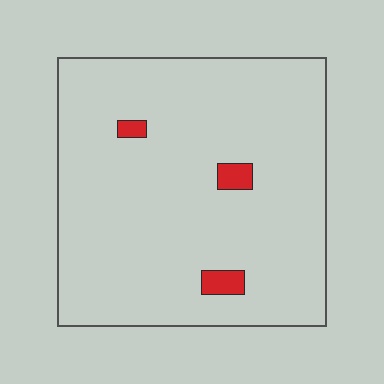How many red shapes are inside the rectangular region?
3.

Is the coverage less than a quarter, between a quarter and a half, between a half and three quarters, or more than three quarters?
Less than a quarter.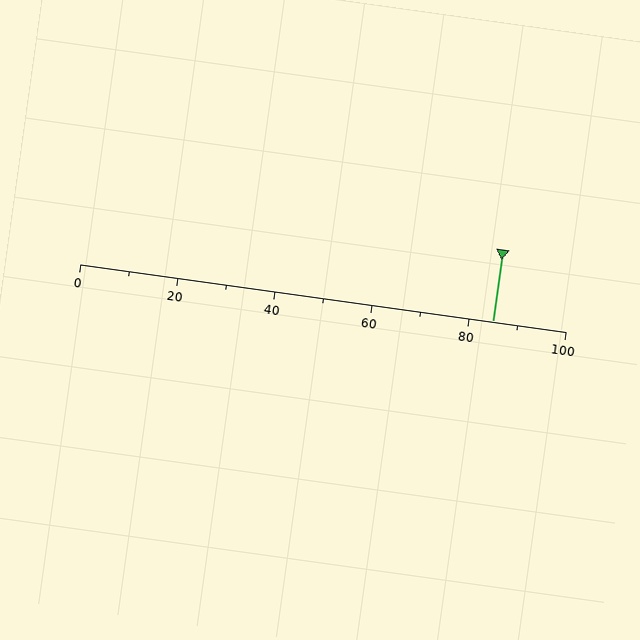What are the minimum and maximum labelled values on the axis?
The axis runs from 0 to 100.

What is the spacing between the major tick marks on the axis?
The major ticks are spaced 20 apart.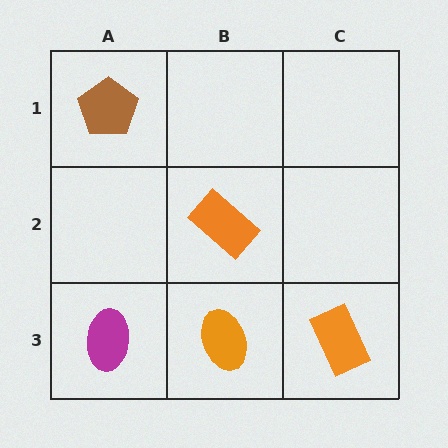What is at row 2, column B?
An orange rectangle.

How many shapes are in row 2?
1 shape.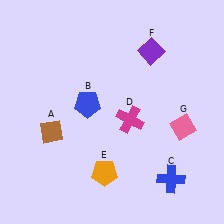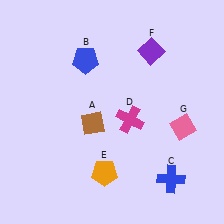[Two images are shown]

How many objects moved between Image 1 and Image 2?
2 objects moved between the two images.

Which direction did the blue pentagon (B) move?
The blue pentagon (B) moved up.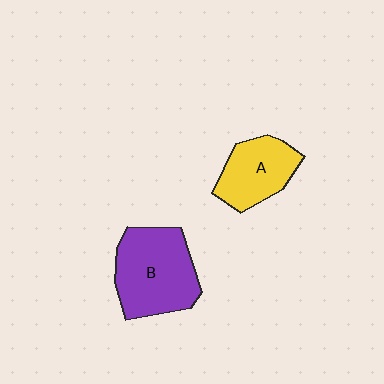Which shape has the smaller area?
Shape A (yellow).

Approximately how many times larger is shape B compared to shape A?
Approximately 1.5 times.